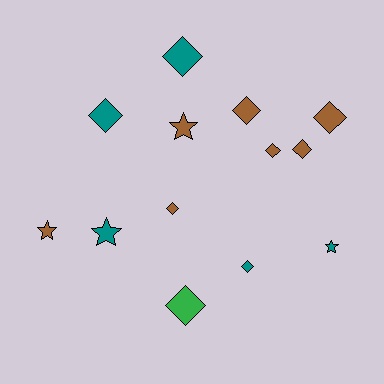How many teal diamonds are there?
There are 3 teal diamonds.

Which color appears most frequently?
Brown, with 7 objects.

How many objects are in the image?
There are 13 objects.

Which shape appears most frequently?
Diamond, with 9 objects.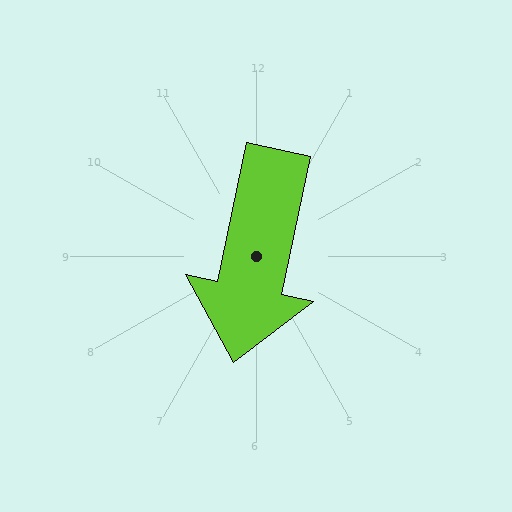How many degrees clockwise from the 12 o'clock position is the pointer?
Approximately 192 degrees.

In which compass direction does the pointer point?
South.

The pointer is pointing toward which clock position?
Roughly 6 o'clock.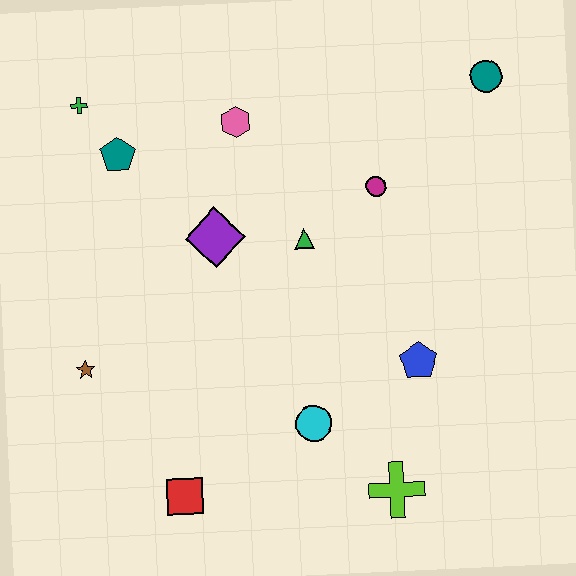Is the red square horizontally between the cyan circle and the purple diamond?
No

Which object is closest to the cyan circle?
The lime cross is closest to the cyan circle.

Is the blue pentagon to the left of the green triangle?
No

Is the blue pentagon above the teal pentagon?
No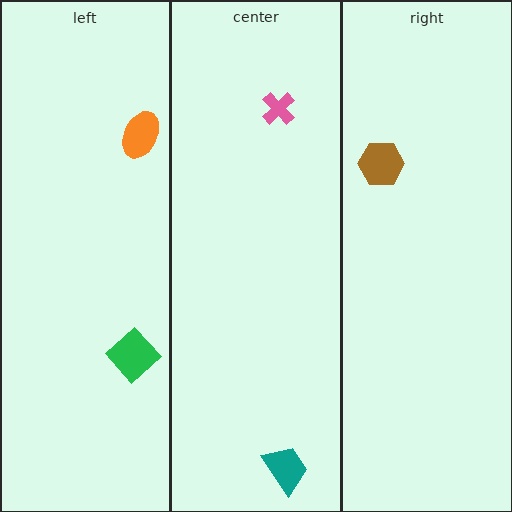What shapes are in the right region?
The brown hexagon.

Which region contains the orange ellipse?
The left region.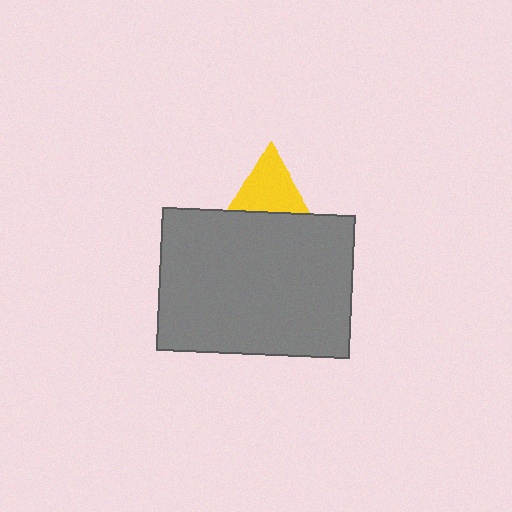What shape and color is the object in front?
The object in front is a gray rectangle.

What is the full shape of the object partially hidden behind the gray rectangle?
The partially hidden object is a yellow triangle.